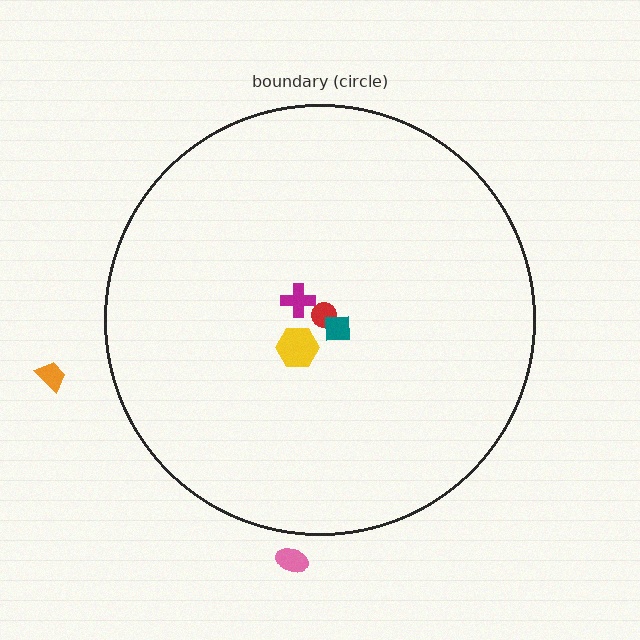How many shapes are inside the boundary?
4 inside, 2 outside.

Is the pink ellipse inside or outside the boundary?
Outside.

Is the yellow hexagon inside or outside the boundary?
Inside.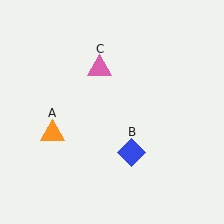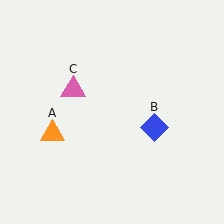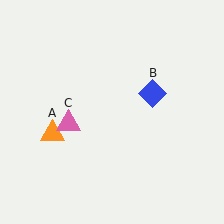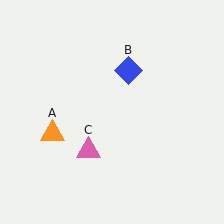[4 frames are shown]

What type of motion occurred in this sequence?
The blue diamond (object B), pink triangle (object C) rotated counterclockwise around the center of the scene.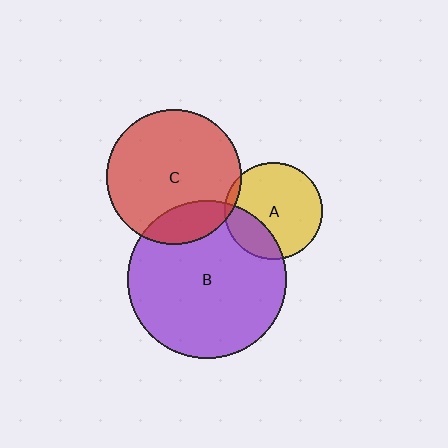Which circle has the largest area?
Circle B (purple).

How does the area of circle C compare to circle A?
Approximately 1.9 times.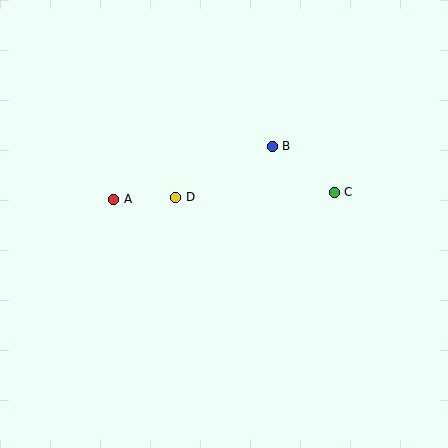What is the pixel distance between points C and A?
The distance between C and A is 221 pixels.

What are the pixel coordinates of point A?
Point A is at (114, 199).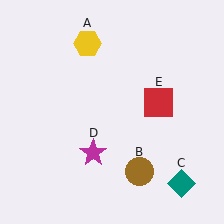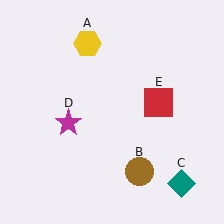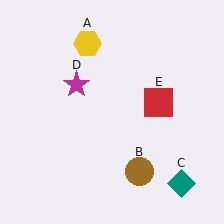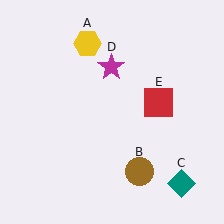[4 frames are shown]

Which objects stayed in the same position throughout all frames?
Yellow hexagon (object A) and brown circle (object B) and teal diamond (object C) and red square (object E) remained stationary.